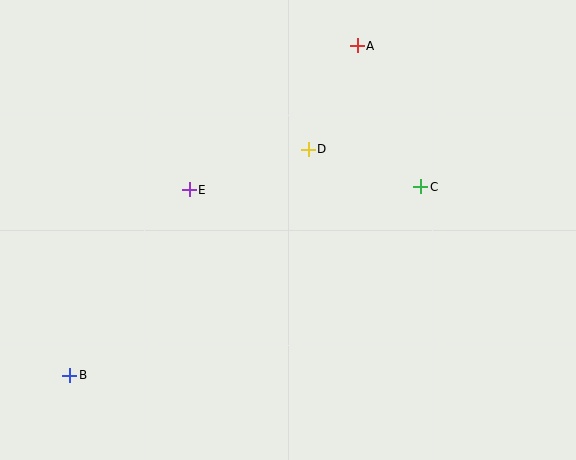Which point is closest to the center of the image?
Point D at (308, 149) is closest to the center.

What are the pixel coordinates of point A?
Point A is at (357, 46).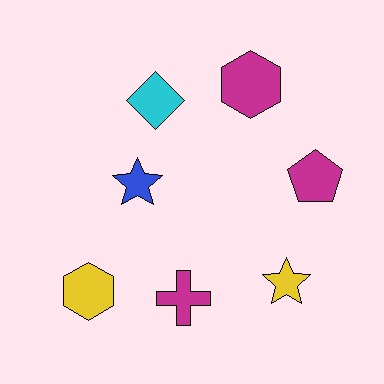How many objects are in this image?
There are 7 objects.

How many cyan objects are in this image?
There is 1 cyan object.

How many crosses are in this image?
There is 1 cross.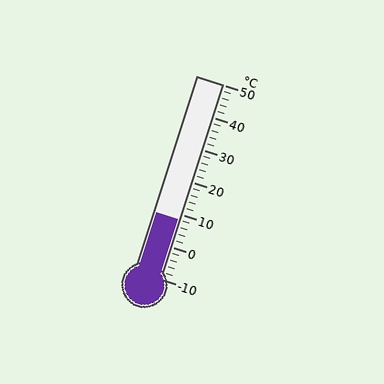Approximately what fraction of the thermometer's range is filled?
The thermometer is filled to approximately 30% of its range.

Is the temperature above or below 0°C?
The temperature is above 0°C.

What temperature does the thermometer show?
The thermometer shows approximately 8°C.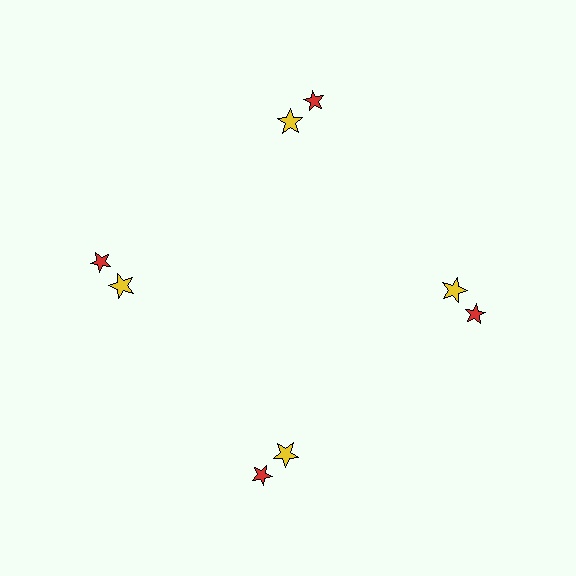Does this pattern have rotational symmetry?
Yes, this pattern has 4-fold rotational symmetry. It looks the same after rotating 90 degrees around the center.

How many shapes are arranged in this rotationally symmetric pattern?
There are 8 shapes, arranged in 4 groups of 2.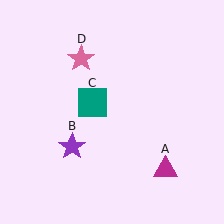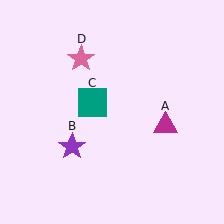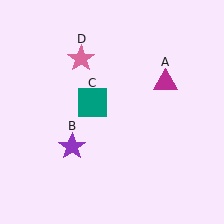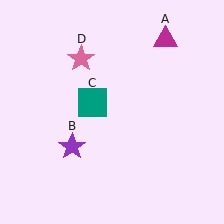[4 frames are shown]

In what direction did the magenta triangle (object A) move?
The magenta triangle (object A) moved up.